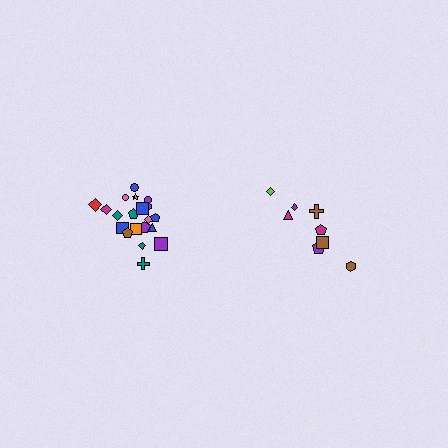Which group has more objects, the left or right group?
The left group.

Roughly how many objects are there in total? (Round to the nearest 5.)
Roughly 30 objects in total.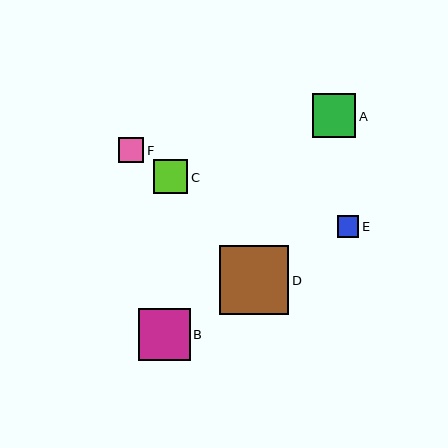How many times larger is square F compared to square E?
Square F is approximately 1.2 times the size of square E.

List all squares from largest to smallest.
From largest to smallest: D, B, A, C, F, E.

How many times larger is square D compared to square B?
Square D is approximately 1.3 times the size of square B.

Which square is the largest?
Square D is the largest with a size of approximately 69 pixels.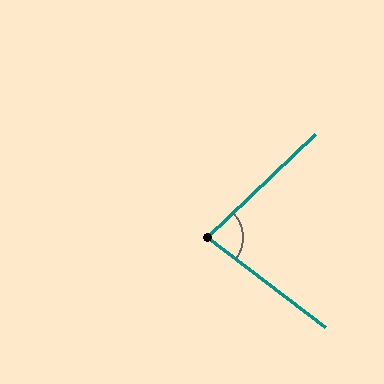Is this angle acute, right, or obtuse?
It is acute.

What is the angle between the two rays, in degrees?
Approximately 81 degrees.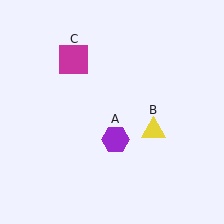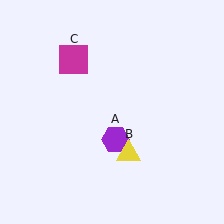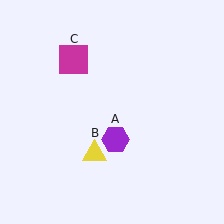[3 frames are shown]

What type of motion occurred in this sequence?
The yellow triangle (object B) rotated clockwise around the center of the scene.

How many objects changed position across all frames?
1 object changed position: yellow triangle (object B).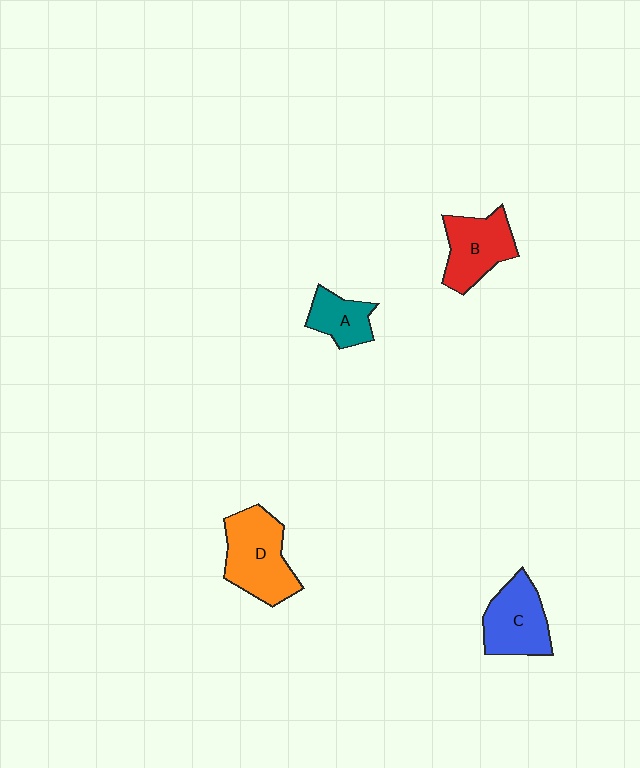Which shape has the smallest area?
Shape A (teal).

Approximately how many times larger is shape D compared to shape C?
Approximately 1.2 times.